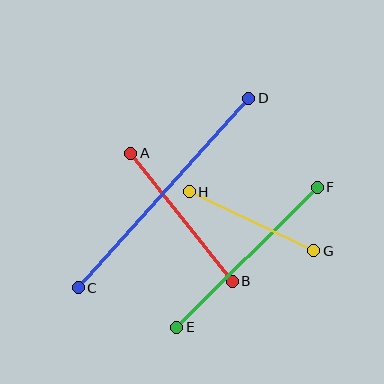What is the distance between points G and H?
The distance is approximately 137 pixels.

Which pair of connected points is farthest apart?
Points C and D are farthest apart.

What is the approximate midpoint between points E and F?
The midpoint is at approximately (247, 257) pixels.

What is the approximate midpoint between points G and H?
The midpoint is at approximately (251, 221) pixels.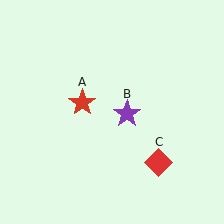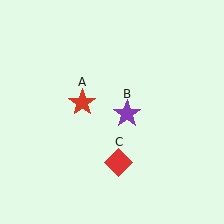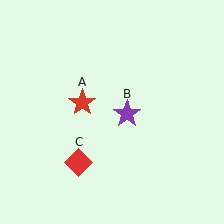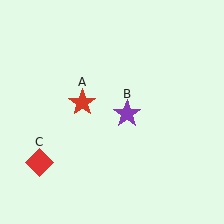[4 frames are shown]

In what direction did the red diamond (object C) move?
The red diamond (object C) moved left.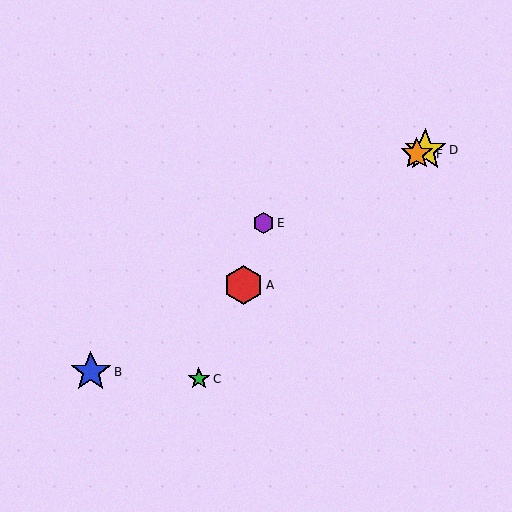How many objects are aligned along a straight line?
3 objects (D, E, F) are aligned along a straight line.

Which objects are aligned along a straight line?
Objects D, E, F are aligned along a straight line.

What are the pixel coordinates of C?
Object C is at (199, 379).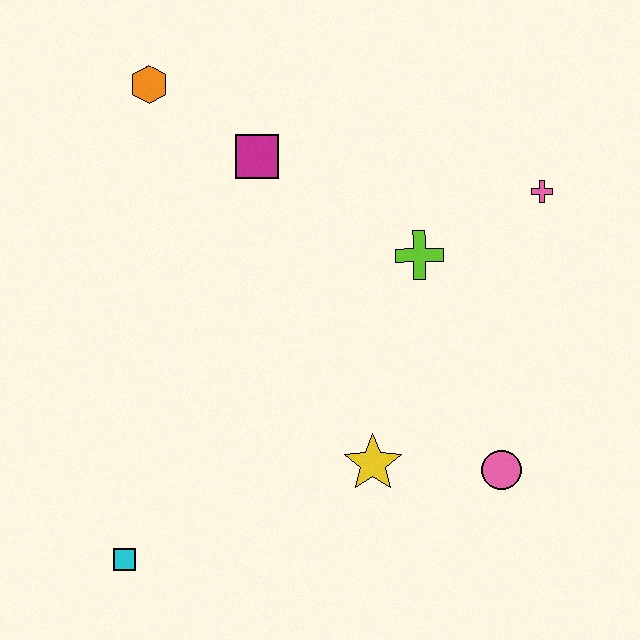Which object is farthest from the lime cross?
The cyan square is farthest from the lime cross.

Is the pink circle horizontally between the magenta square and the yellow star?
No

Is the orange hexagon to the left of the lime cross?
Yes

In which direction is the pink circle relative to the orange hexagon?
The pink circle is below the orange hexagon.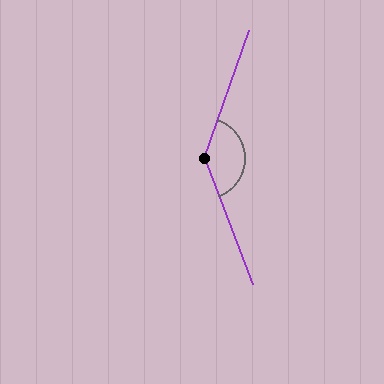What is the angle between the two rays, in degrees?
Approximately 140 degrees.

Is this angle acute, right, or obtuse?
It is obtuse.